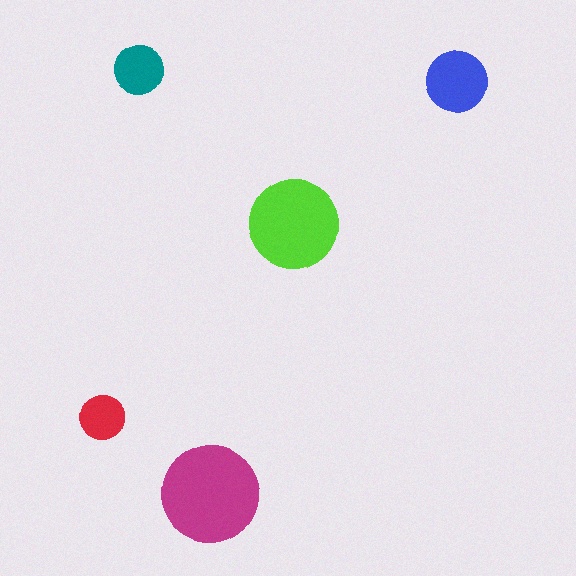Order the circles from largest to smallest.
the magenta one, the lime one, the blue one, the teal one, the red one.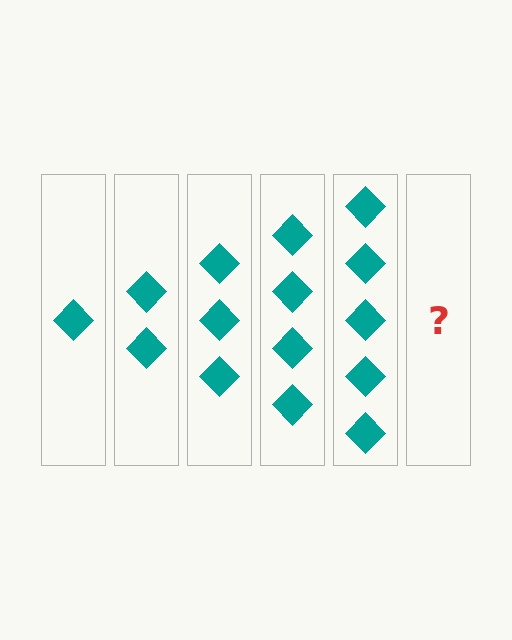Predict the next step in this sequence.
The next step is 6 diamonds.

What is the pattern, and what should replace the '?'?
The pattern is that each step adds one more diamond. The '?' should be 6 diamonds.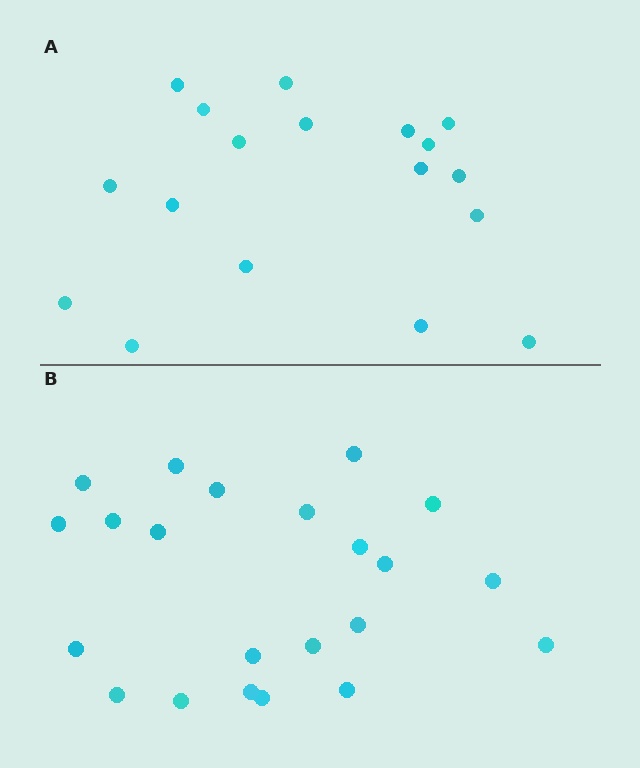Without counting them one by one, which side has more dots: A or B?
Region B (the bottom region) has more dots.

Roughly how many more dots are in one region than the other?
Region B has about 4 more dots than region A.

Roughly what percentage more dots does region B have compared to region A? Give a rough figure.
About 20% more.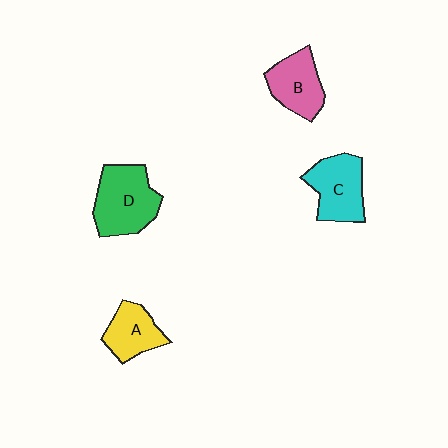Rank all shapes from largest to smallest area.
From largest to smallest: D (green), C (cyan), B (pink), A (yellow).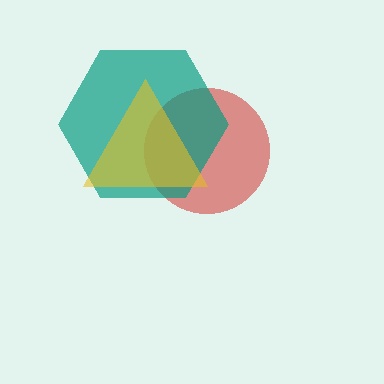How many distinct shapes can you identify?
There are 3 distinct shapes: a red circle, a teal hexagon, a yellow triangle.